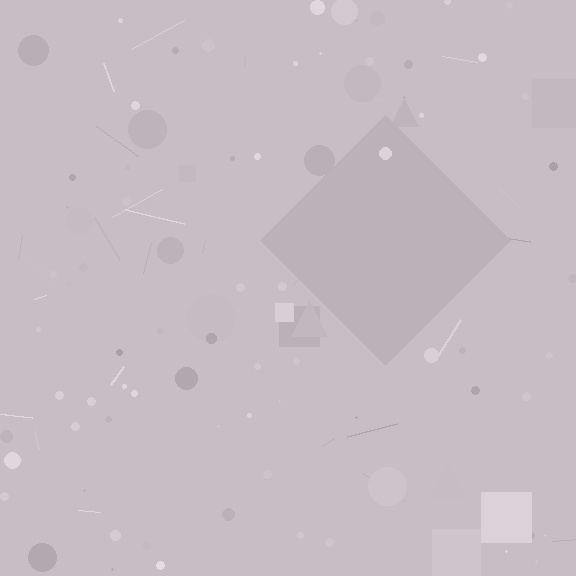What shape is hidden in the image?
A diamond is hidden in the image.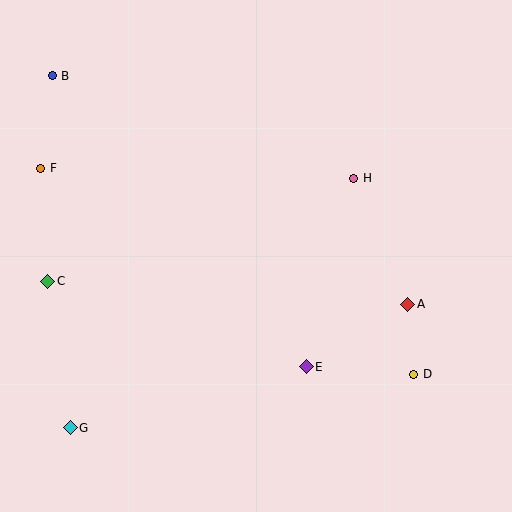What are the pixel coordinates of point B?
Point B is at (52, 76).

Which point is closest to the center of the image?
Point E at (306, 367) is closest to the center.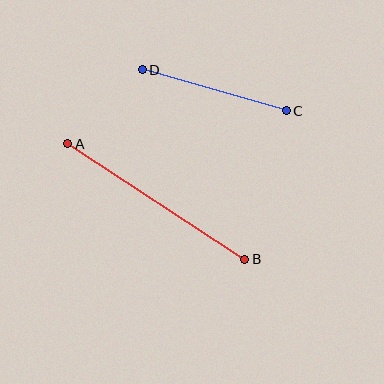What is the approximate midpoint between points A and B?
The midpoint is at approximately (156, 202) pixels.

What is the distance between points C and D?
The distance is approximately 150 pixels.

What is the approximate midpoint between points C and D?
The midpoint is at approximately (214, 90) pixels.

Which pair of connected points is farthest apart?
Points A and B are farthest apart.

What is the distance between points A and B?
The distance is approximately 211 pixels.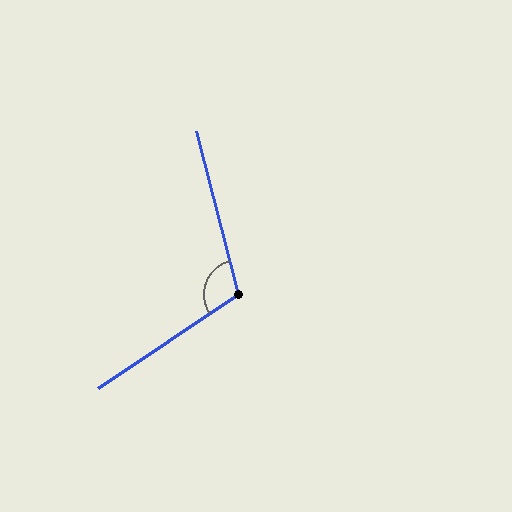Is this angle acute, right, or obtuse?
It is obtuse.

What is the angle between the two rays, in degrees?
Approximately 109 degrees.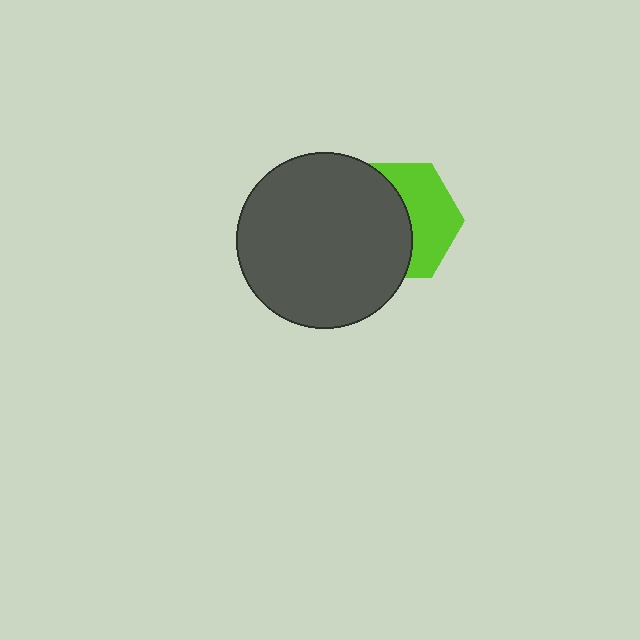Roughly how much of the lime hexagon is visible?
About half of it is visible (roughly 45%).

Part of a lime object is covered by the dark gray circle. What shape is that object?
It is a hexagon.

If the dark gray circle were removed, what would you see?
You would see the complete lime hexagon.